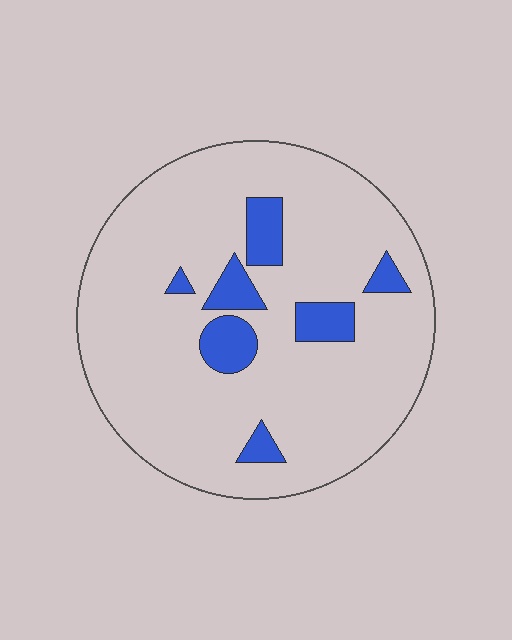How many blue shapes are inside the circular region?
7.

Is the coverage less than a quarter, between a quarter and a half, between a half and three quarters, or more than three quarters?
Less than a quarter.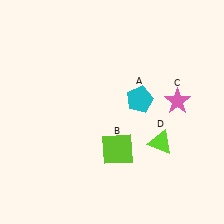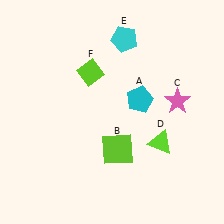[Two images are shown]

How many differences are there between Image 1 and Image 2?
There are 2 differences between the two images.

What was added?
A cyan pentagon (E), a lime diamond (F) were added in Image 2.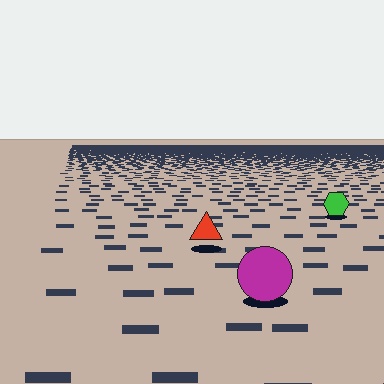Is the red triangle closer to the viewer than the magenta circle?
No. The magenta circle is closer — you can tell from the texture gradient: the ground texture is coarser near it.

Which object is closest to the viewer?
The magenta circle is closest. The texture marks near it are larger and more spread out.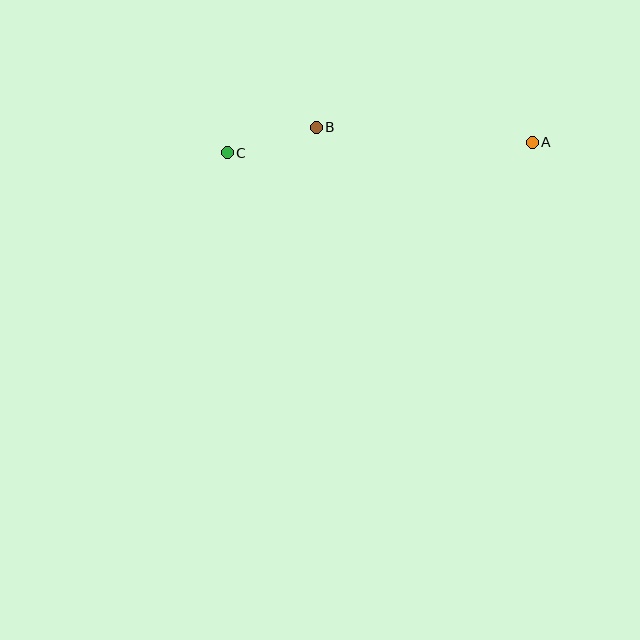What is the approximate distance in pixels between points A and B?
The distance between A and B is approximately 216 pixels.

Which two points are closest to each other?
Points B and C are closest to each other.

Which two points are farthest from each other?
Points A and C are farthest from each other.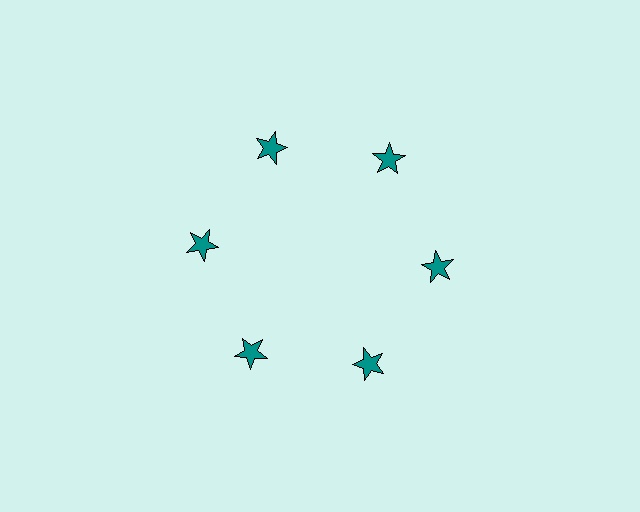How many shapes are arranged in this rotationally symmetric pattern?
There are 6 shapes, arranged in 6 groups of 1.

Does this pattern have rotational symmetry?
Yes, this pattern has 6-fold rotational symmetry. It looks the same after rotating 60 degrees around the center.